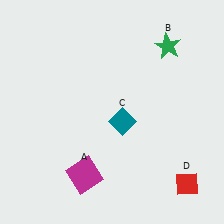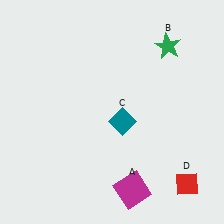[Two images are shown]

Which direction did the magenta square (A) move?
The magenta square (A) moved right.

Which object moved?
The magenta square (A) moved right.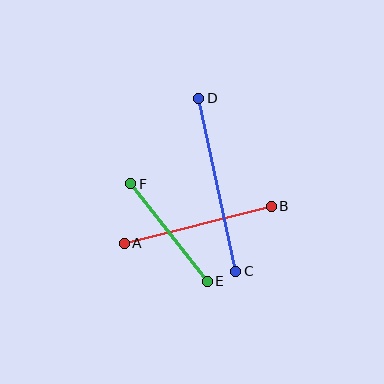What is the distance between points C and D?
The distance is approximately 177 pixels.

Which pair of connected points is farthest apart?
Points C and D are farthest apart.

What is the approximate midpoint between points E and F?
The midpoint is at approximately (169, 233) pixels.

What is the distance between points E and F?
The distance is approximately 124 pixels.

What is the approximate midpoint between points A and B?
The midpoint is at approximately (198, 225) pixels.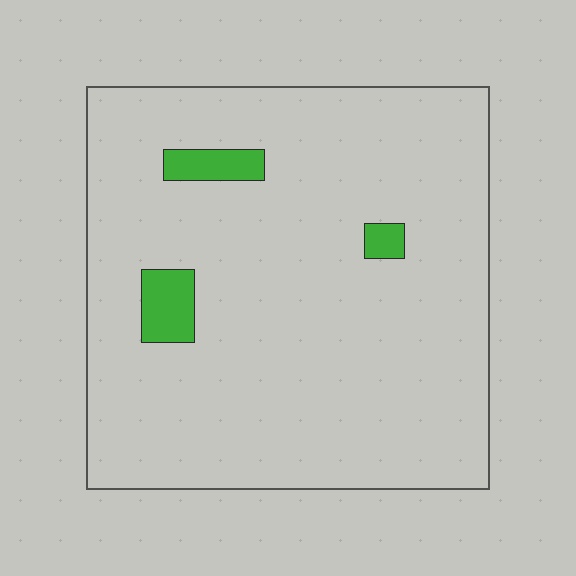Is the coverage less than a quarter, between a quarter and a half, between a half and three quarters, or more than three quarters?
Less than a quarter.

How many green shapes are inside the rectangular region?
3.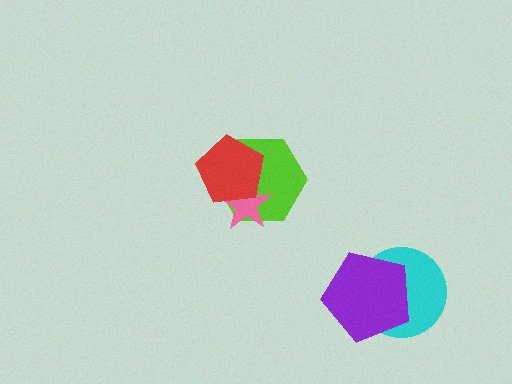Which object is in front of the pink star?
The red pentagon is in front of the pink star.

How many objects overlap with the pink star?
2 objects overlap with the pink star.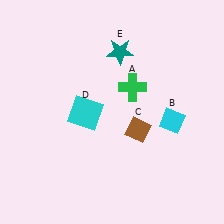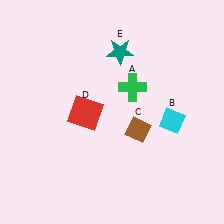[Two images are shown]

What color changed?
The square (D) changed from cyan in Image 1 to red in Image 2.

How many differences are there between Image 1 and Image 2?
There is 1 difference between the two images.